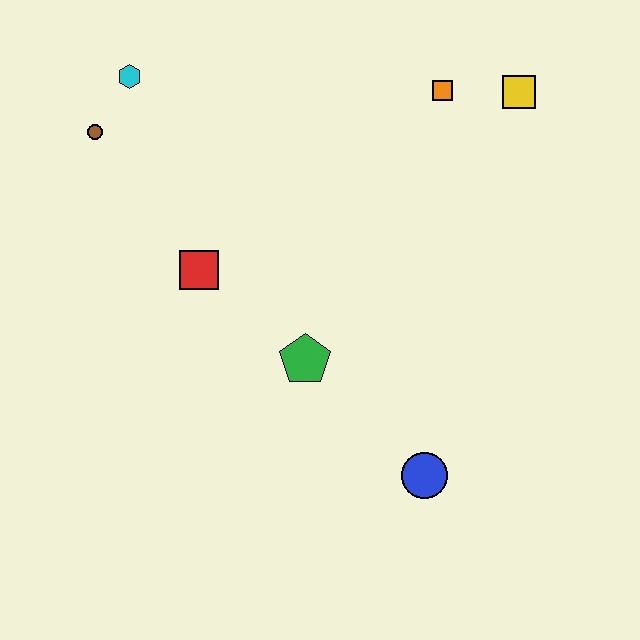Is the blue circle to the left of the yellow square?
Yes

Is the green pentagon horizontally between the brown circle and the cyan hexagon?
No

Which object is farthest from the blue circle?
The cyan hexagon is farthest from the blue circle.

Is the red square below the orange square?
Yes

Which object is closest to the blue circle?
The green pentagon is closest to the blue circle.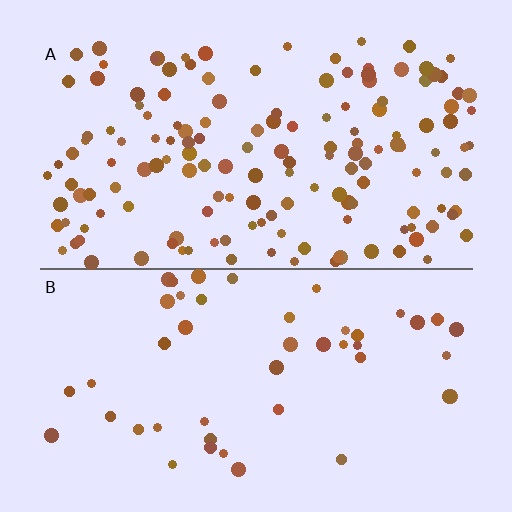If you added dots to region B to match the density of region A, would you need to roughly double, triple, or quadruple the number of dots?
Approximately triple.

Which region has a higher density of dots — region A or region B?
A (the top).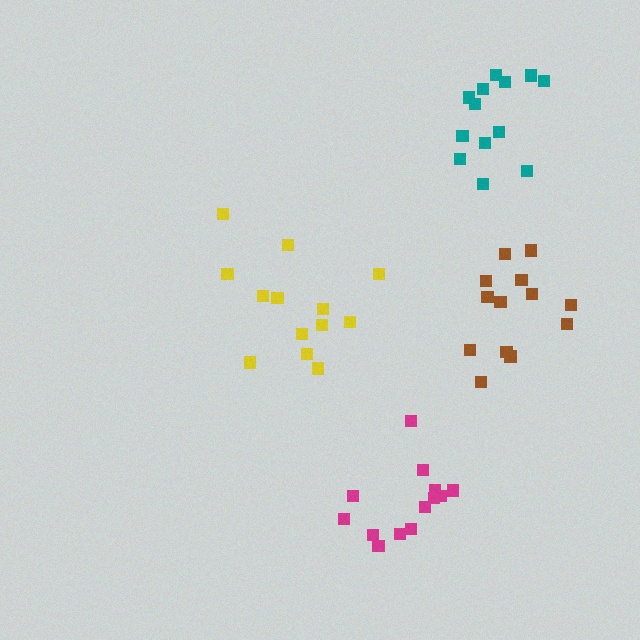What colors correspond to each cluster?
The clusters are colored: yellow, teal, magenta, brown.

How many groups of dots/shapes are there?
There are 4 groups.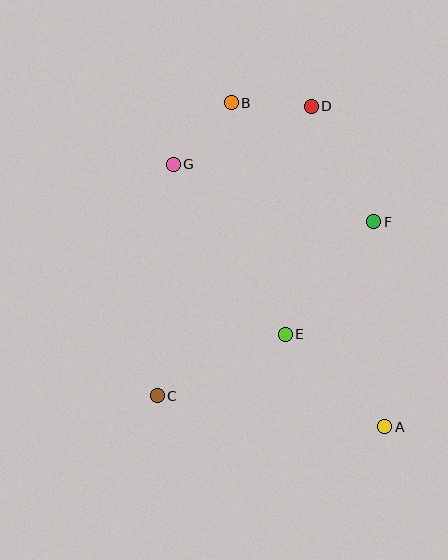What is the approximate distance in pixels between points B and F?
The distance between B and F is approximately 186 pixels.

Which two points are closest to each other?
Points B and D are closest to each other.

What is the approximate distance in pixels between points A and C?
The distance between A and C is approximately 230 pixels.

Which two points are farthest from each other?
Points A and B are farthest from each other.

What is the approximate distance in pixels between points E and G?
The distance between E and G is approximately 203 pixels.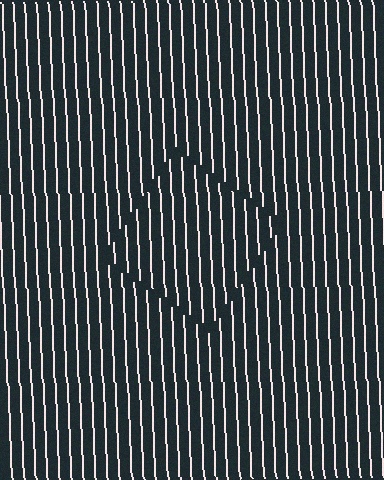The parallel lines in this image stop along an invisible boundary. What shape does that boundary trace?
An illusory square. The interior of the shape contains the same grating, shifted by half a period — the contour is defined by the phase discontinuity where line-ends from the inner and outer gratings abut.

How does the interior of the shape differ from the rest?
The interior of the shape contains the same grating, shifted by half a period — the contour is defined by the phase discontinuity where line-ends from the inner and outer gratings abut.